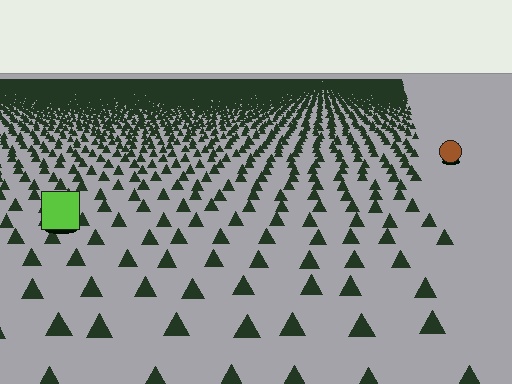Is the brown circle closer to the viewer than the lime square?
No. The lime square is closer — you can tell from the texture gradient: the ground texture is coarser near it.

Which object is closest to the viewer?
The lime square is closest. The texture marks near it are larger and more spread out.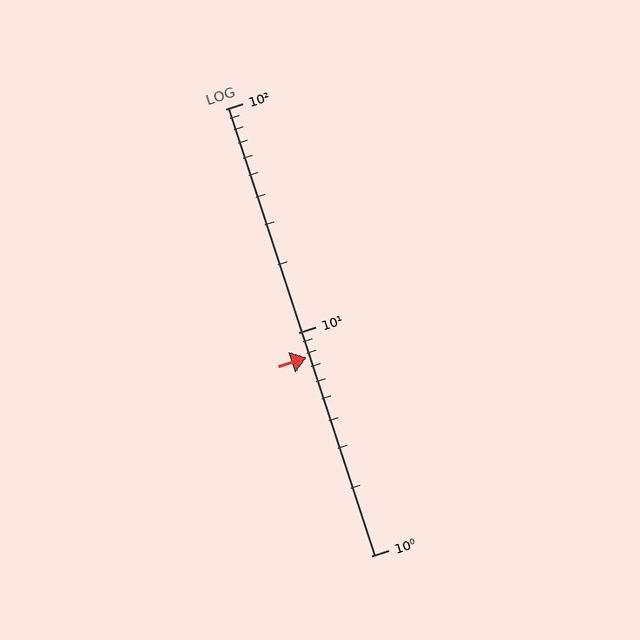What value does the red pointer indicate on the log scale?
The pointer indicates approximately 7.7.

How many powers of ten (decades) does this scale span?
The scale spans 2 decades, from 1 to 100.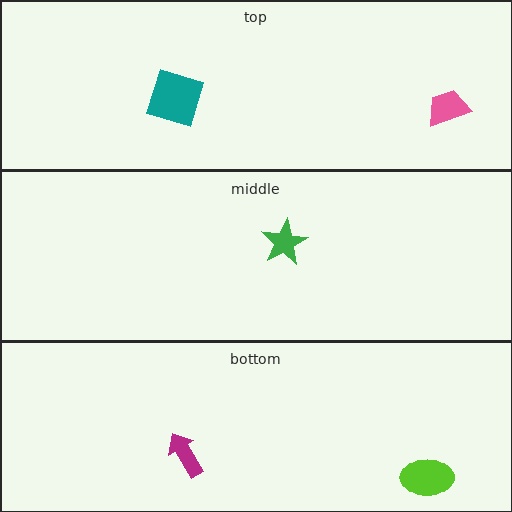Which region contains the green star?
The middle region.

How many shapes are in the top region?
2.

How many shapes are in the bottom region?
2.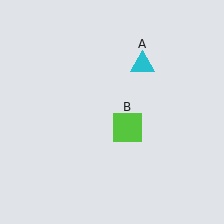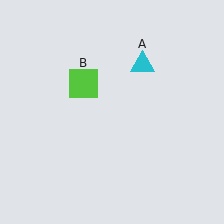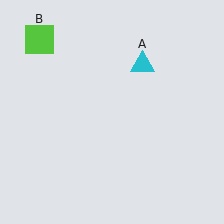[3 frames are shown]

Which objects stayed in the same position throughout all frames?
Cyan triangle (object A) remained stationary.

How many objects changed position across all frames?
1 object changed position: lime square (object B).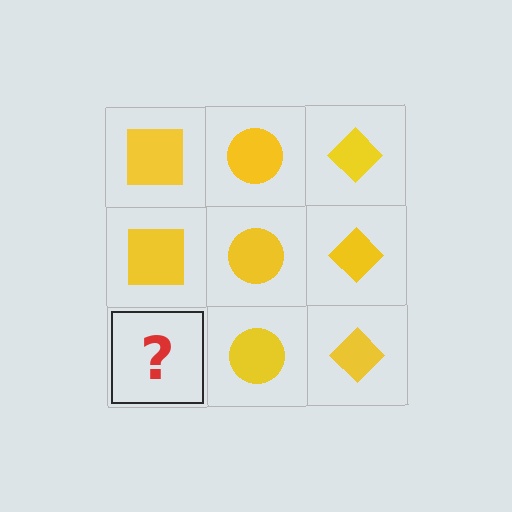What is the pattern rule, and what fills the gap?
The rule is that each column has a consistent shape. The gap should be filled with a yellow square.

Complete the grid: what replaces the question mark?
The question mark should be replaced with a yellow square.